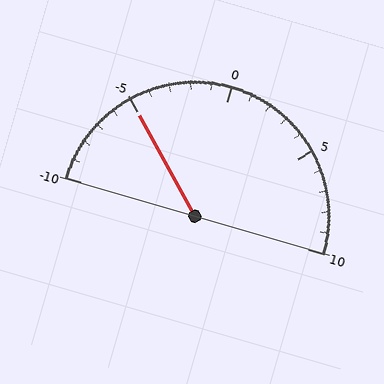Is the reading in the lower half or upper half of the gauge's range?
The reading is in the lower half of the range (-10 to 10).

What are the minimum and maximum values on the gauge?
The gauge ranges from -10 to 10.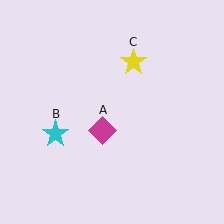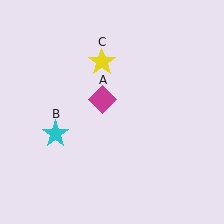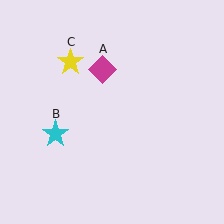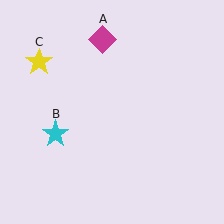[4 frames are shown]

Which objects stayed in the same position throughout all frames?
Cyan star (object B) remained stationary.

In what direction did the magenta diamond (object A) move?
The magenta diamond (object A) moved up.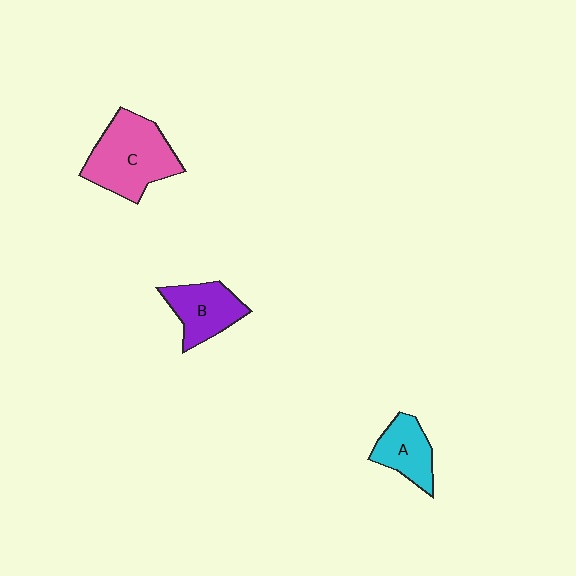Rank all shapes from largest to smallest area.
From largest to smallest: C (pink), B (purple), A (cyan).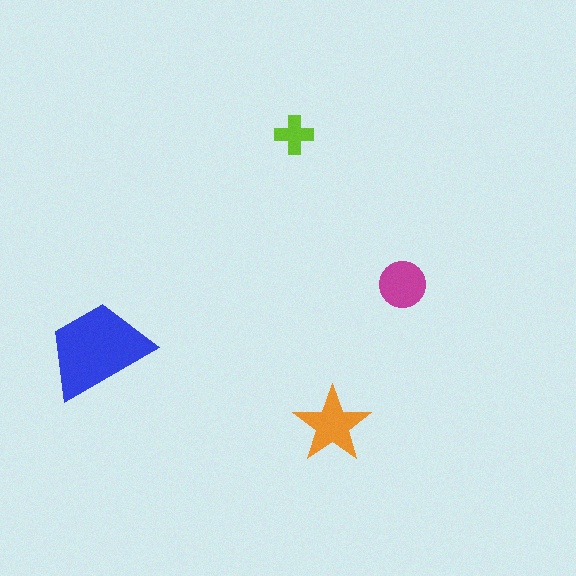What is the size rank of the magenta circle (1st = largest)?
3rd.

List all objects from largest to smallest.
The blue trapezoid, the orange star, the magenta circle, the lime cross.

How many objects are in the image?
There are 4 objects in the image.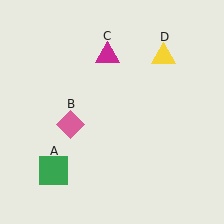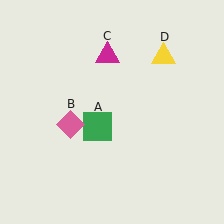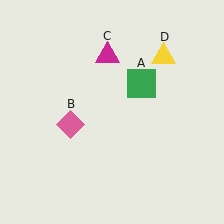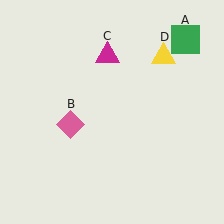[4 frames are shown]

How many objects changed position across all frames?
1 object changed position: green square (object A).